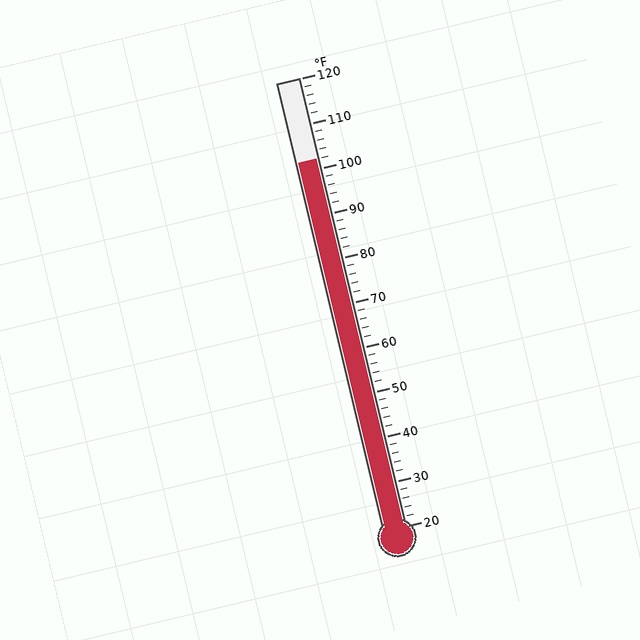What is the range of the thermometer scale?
The thermometer scale ranges from 20°F to 120°F.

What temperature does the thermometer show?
The thermometer shows approximately 102°F.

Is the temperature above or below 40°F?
The temperature is above 40°F.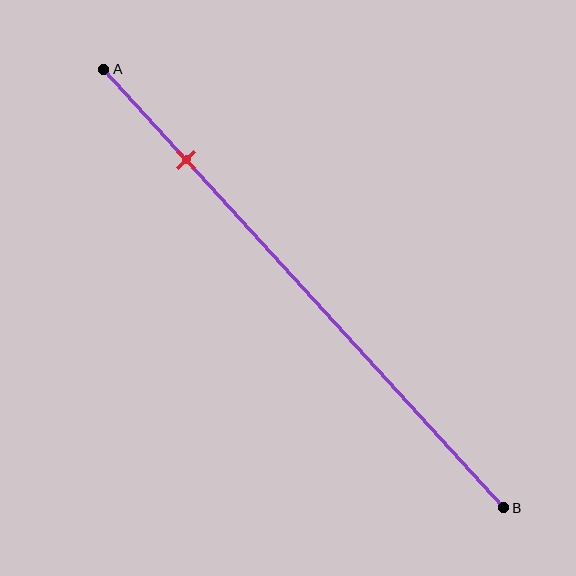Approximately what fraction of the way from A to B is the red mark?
The red mark is approximately 20% of the way from A to B.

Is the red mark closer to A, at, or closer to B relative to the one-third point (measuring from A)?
The red mark is closer to point A than the one-third point of segment AB.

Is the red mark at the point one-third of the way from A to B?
No, the mark is at about 20% from A, not at the 33% one-third point.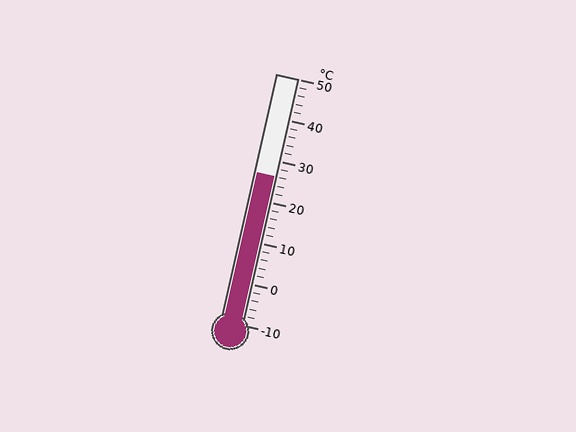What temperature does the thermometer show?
The thermometer shows approximately 26°C.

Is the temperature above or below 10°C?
The temperature is above 10°C.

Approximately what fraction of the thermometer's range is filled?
The thermometer is filled to approximately 60% of its range.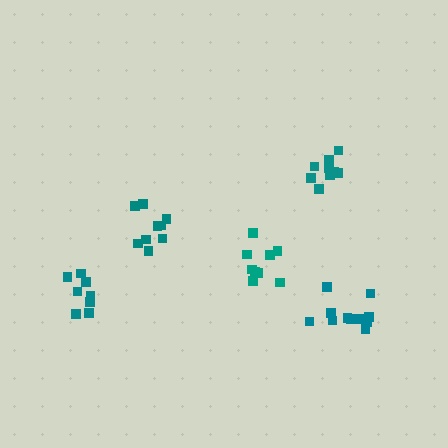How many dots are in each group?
Group 1: 8 dots, Group 2: 9 dots, Group 3: 9 dots, Group 4: 9 dots, Group 5: 12 dots (47 total).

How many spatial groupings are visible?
There are 5 spatial groupings.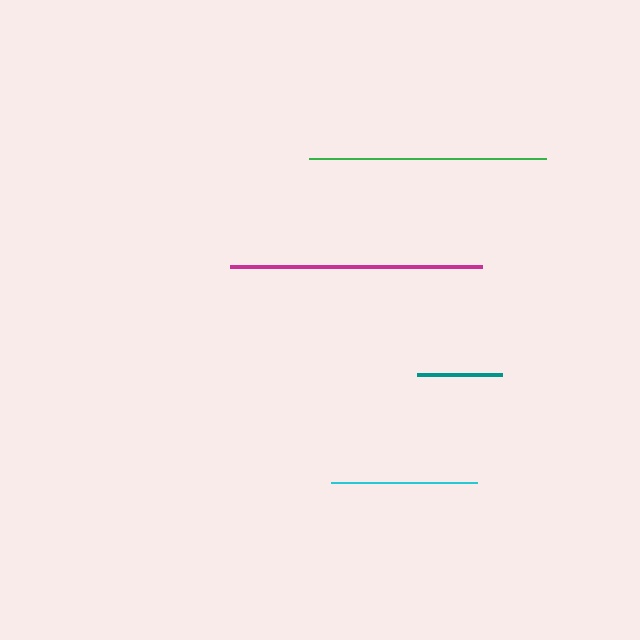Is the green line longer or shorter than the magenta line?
The magenta line is longer than the green line.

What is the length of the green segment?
The green segment is approximately 237 pixels long.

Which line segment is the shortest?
The teal line is the shortest at approximately 85 pixels.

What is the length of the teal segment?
The teal segment is approximately 85 pixels long.